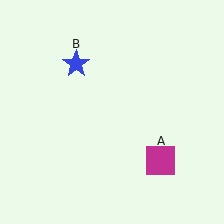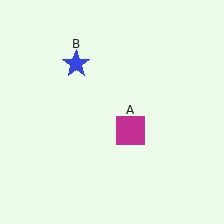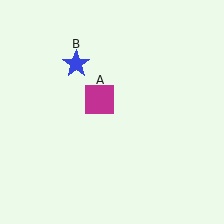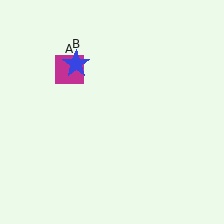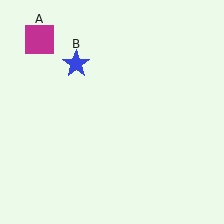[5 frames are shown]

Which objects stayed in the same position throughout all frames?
Blue star (object B) remained stationary.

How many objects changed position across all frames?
1 object changed position: magenta square (object A).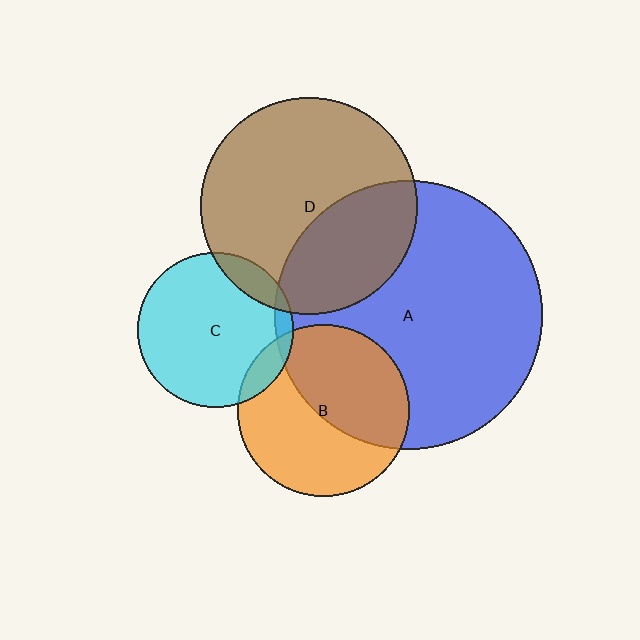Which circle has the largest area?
Circle A (blue).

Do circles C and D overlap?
Yes.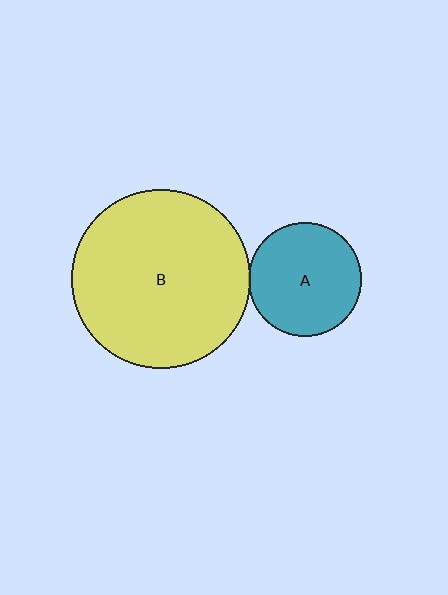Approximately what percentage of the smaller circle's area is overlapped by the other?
Approximately 5%.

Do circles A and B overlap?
Yes.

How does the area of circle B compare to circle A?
Approximately 2.5 times.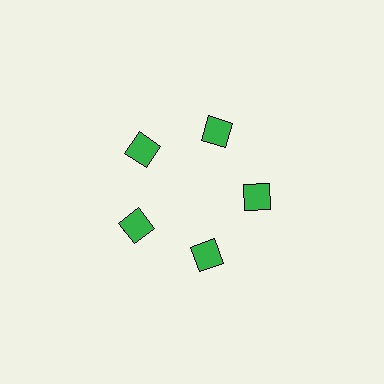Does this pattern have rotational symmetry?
Yes, this pattern has 5-fold rotational symmetry. It looks the same after rotating 72 degrees around the center.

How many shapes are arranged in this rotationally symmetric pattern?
There are 10 shapes, arranged in 5 groups of 2.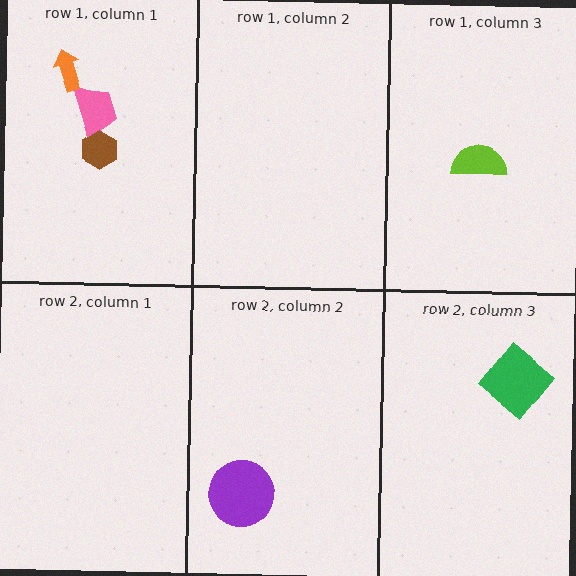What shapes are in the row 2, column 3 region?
The green diamond.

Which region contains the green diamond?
The row 2, column 3 region.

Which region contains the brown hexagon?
The row 1, column 1 region.